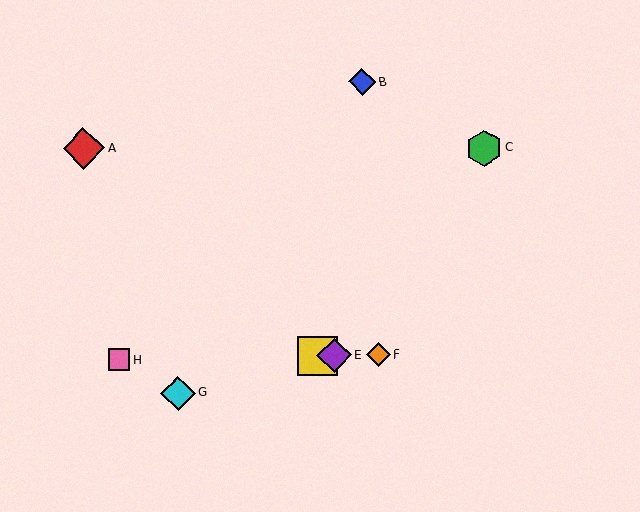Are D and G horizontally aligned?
No, D is at y≈356 and G is at y≈393.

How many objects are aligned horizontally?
4 objects (D, E, F, H) are aligned horizontally.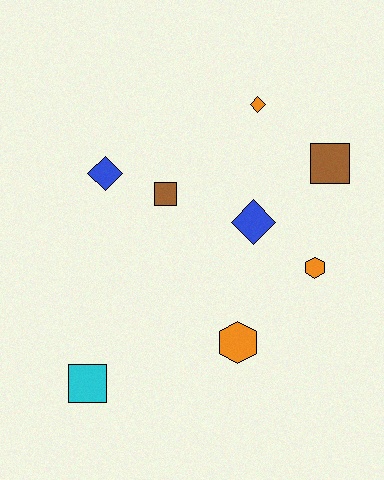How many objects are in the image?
There are 8 objects.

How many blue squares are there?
There are no blue squares.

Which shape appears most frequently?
Square, with 3 objects.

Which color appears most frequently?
Orange, with 3 objects.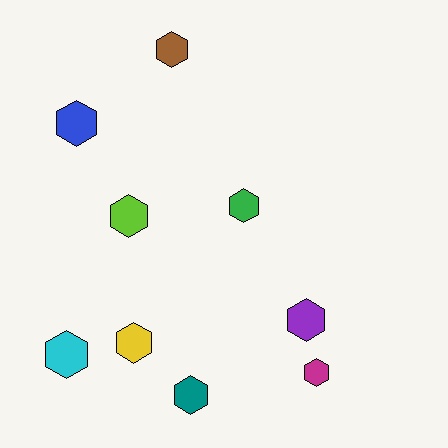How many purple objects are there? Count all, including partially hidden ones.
There is 1 purple object.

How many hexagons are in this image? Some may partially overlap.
There are 9 hexagons.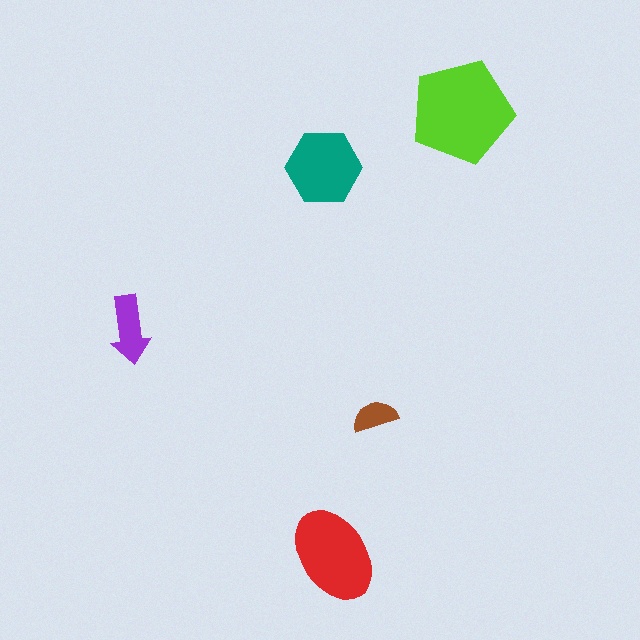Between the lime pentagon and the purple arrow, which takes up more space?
The lime pentagon.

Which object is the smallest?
The brown semicircle.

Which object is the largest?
The lime pentagon.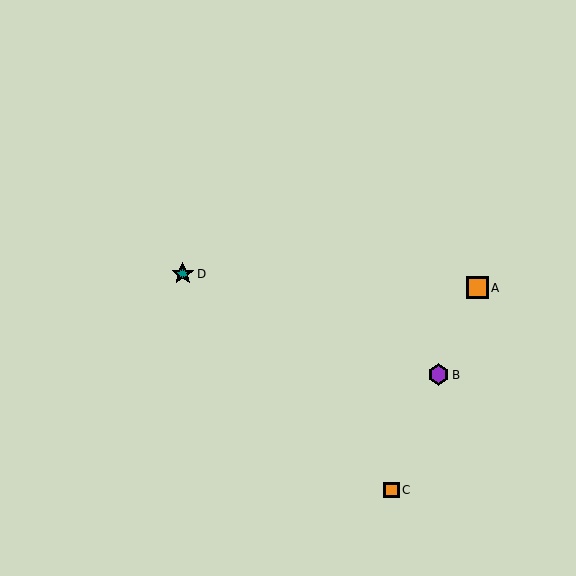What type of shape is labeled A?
Shape A is an orange square.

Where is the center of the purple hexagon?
The center of the purple hexagon is at (438, 375).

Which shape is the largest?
The teal star (labeled D) is the largest.